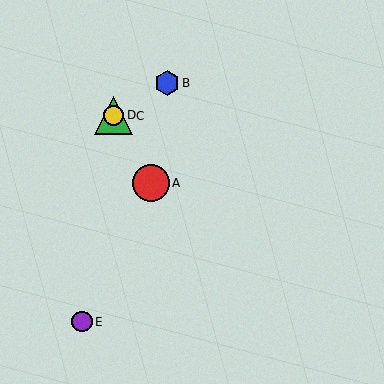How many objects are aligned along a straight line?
3 objects (A, C, D) are aligned along a straight line.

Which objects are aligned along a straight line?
Objects A, C, D are aligned along a straight line.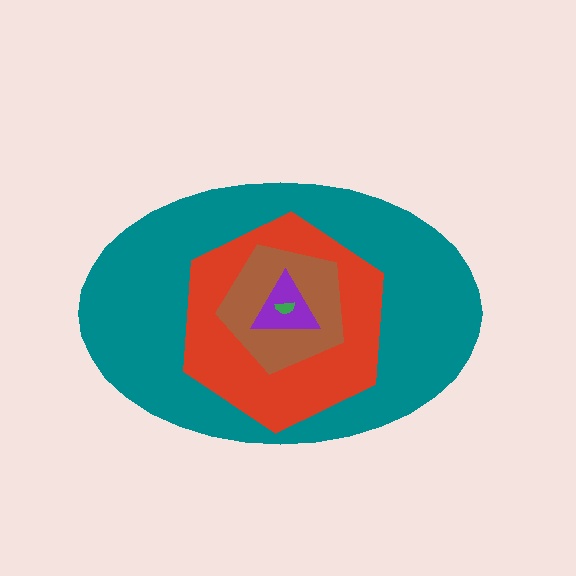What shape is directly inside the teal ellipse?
The red hexagon.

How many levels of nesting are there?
5.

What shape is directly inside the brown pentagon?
The purple triangle.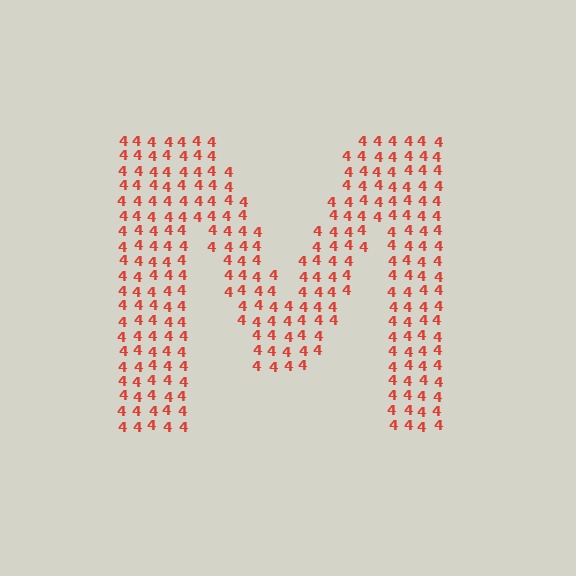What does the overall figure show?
The overall figure shows the letter M.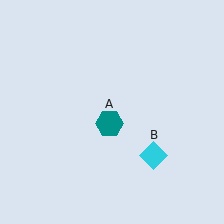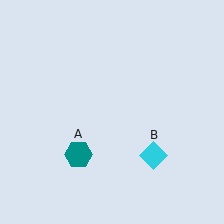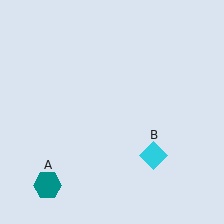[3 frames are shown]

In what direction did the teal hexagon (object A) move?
The teal hexagon (object A) moved down and to the left.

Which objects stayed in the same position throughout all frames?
Cyan diamond (object B) remained stationary.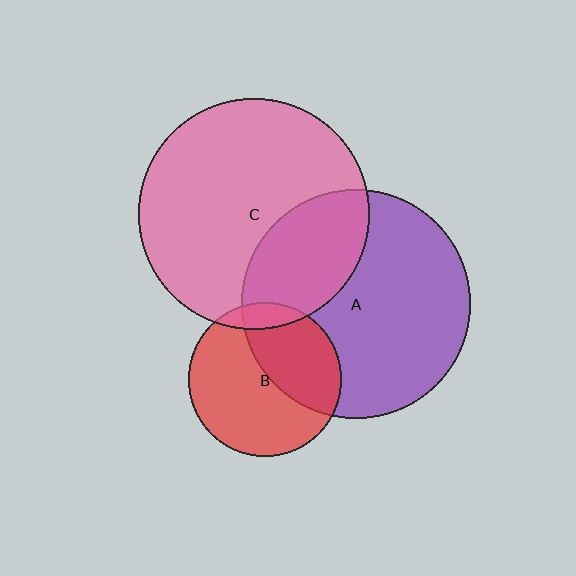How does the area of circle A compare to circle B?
Approximately 2.2 times.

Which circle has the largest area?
Circle C (pink).